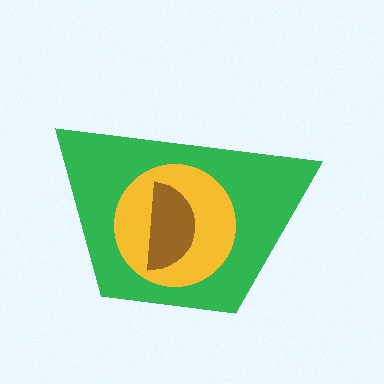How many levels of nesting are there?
3.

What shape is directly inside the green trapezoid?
The yellow circle.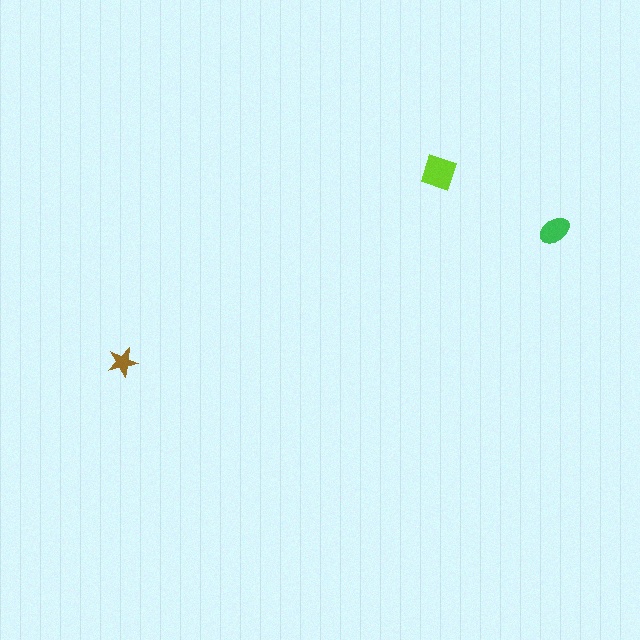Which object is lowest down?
The brown star is bottommost.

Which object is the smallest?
The brown star.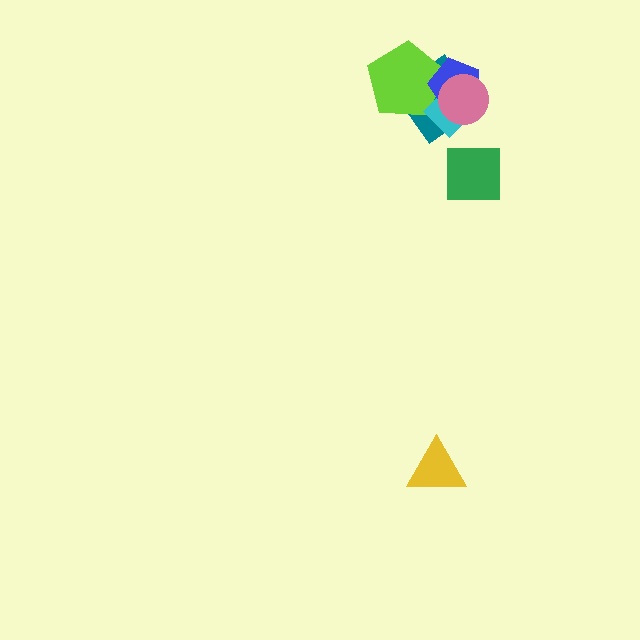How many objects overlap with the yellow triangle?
0 objects overlap with the yellow triangle.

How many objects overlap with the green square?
0 objects overlap with the green square.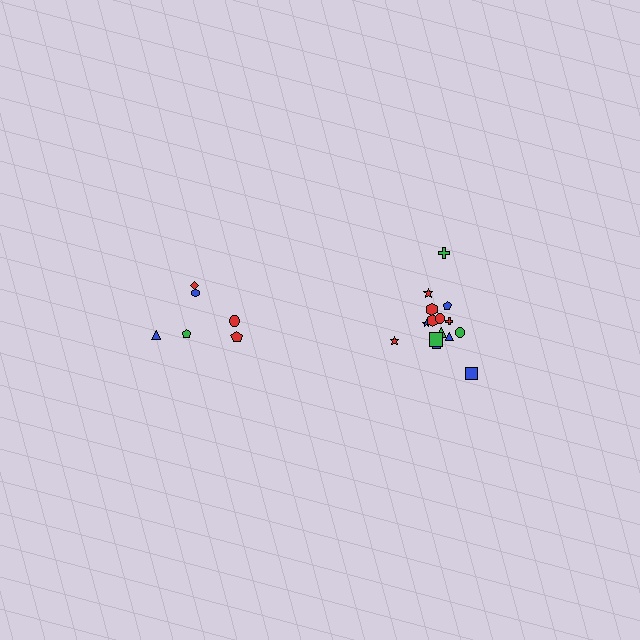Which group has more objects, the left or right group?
The right group.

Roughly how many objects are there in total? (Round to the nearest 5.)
Roughly 20 objects in total.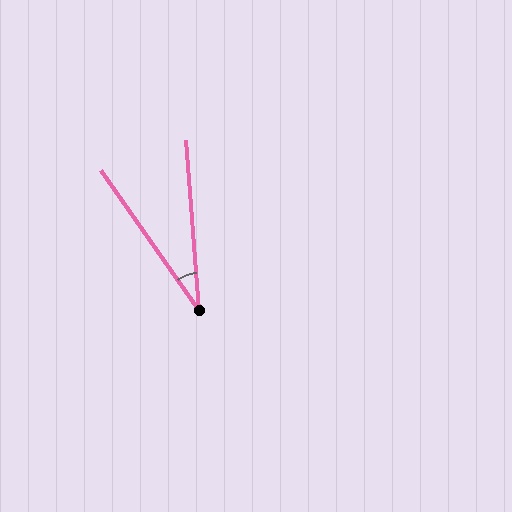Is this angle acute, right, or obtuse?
It is acute.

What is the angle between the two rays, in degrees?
Approximately 31 degrees.